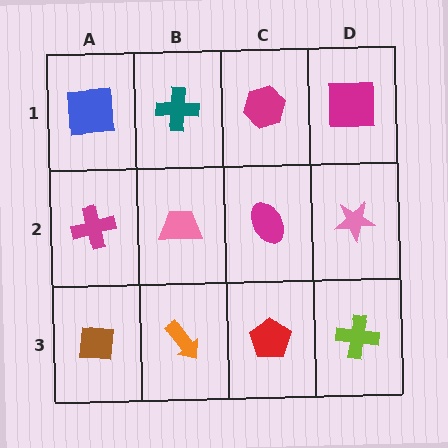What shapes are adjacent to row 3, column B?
A pink trapezoid (row 2, column B), a brown square (row 3, column A), a red pentagon (row 3, column C).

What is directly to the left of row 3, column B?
A brown square.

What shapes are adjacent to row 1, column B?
A pink trapezoid (row 2, column B), a blue square (row 1, column A), a magenta hexagon (row 1, column C).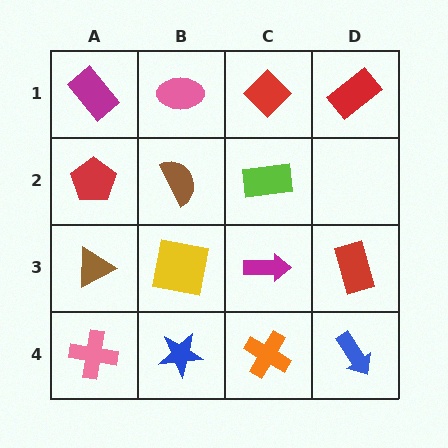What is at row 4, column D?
A blue arrow.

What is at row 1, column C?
A red diamond.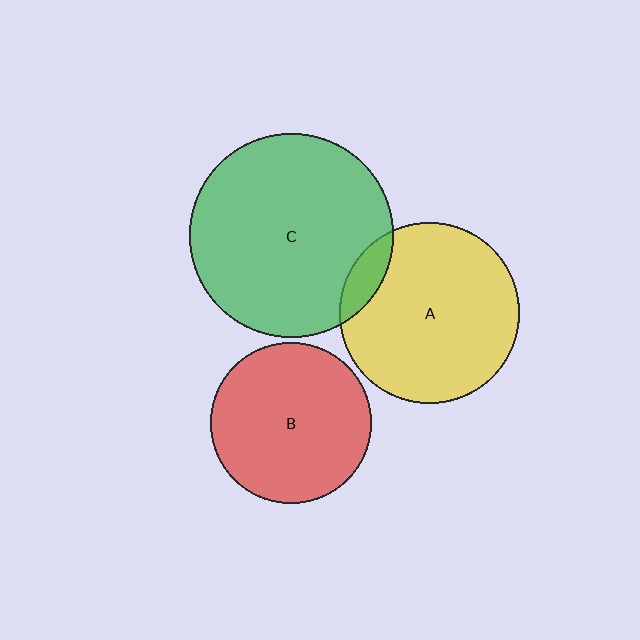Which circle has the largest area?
Circle C (green).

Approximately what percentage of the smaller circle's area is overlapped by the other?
Approximately 10%.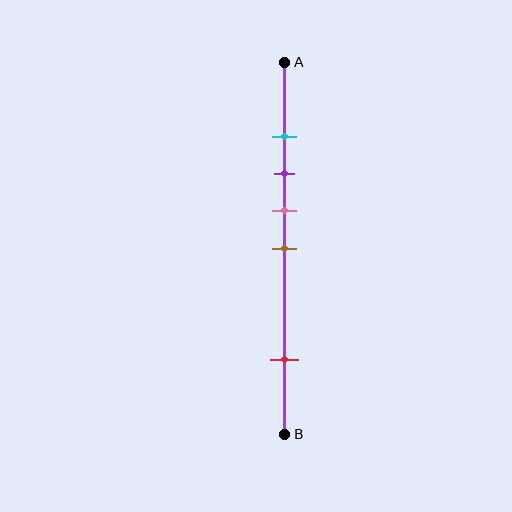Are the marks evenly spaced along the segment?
No, the marks are not evenly spaced.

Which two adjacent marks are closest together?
The cyan and purple marks are the closest adjacent pair.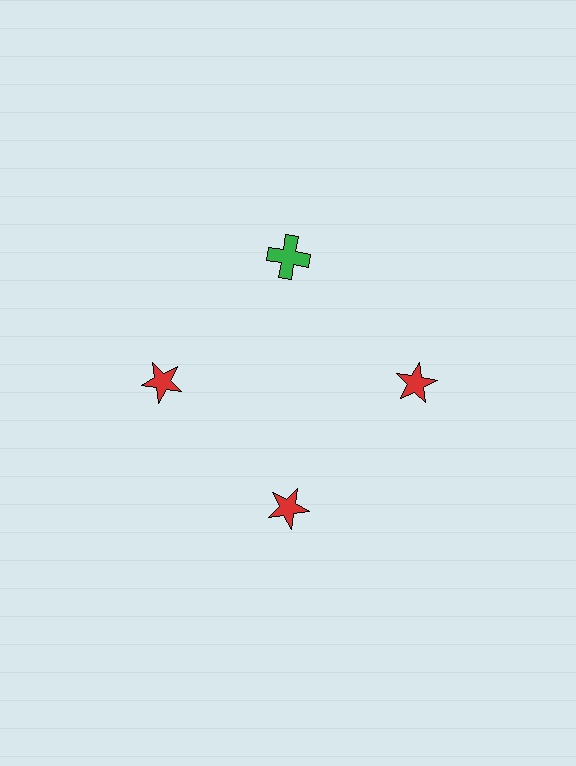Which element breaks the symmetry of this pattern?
The green cross at roughly the 12 o'clock position breaks the symmetry. All other shapes are red stars.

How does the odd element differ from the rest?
It differs in both color (green instead of red) and shape (cross instead of star).